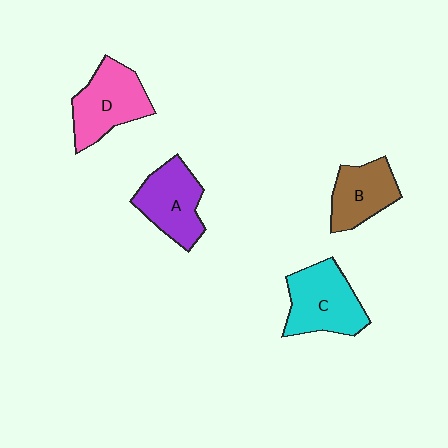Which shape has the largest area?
Shape C (cyan).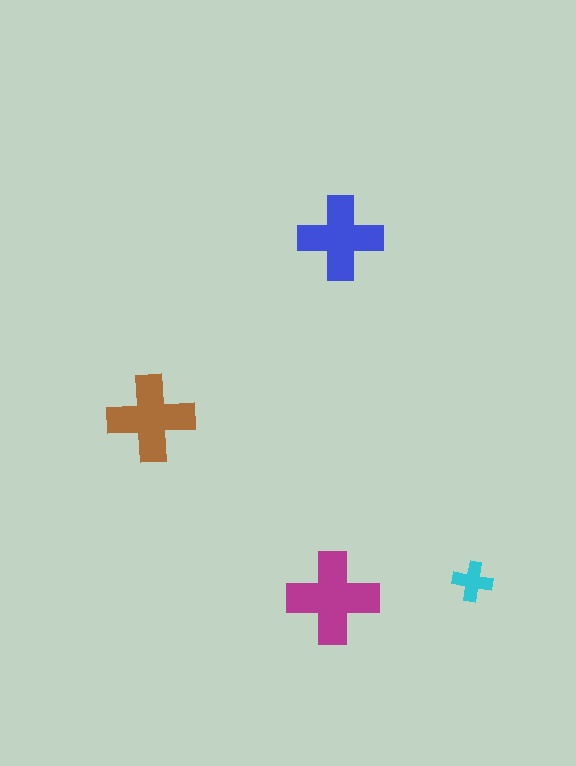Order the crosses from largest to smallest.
the magenta one, the brown one, the blue one, the cyan one.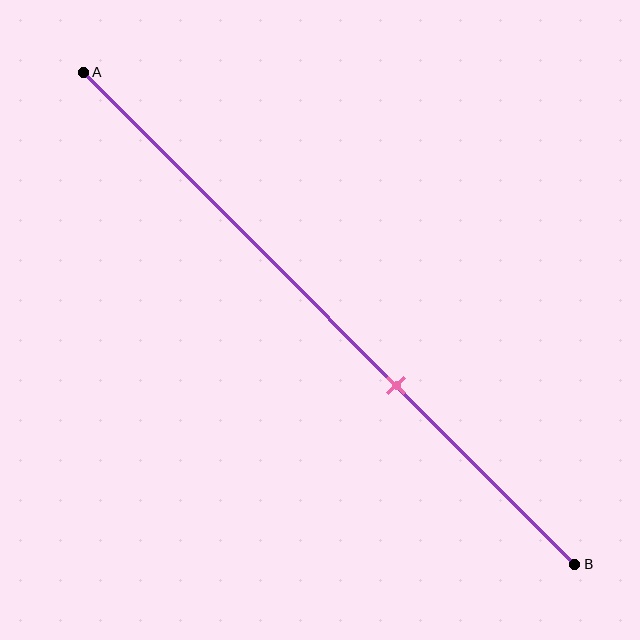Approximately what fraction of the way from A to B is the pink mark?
The pink mark is approximately 65% of the way from A to B.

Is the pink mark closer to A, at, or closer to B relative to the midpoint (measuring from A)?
The pink mark is closer to point B than the midpoint of segment AB.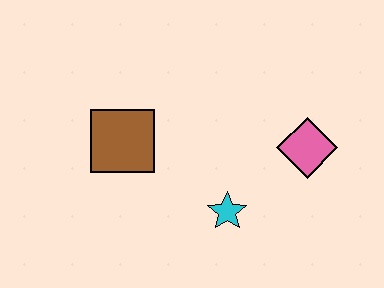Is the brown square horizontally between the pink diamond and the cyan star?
No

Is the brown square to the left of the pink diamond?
Yes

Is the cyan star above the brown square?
No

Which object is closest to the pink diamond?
The cyan star is closest to the pink diamond.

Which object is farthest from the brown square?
The pink diamond is farthest from the brown square.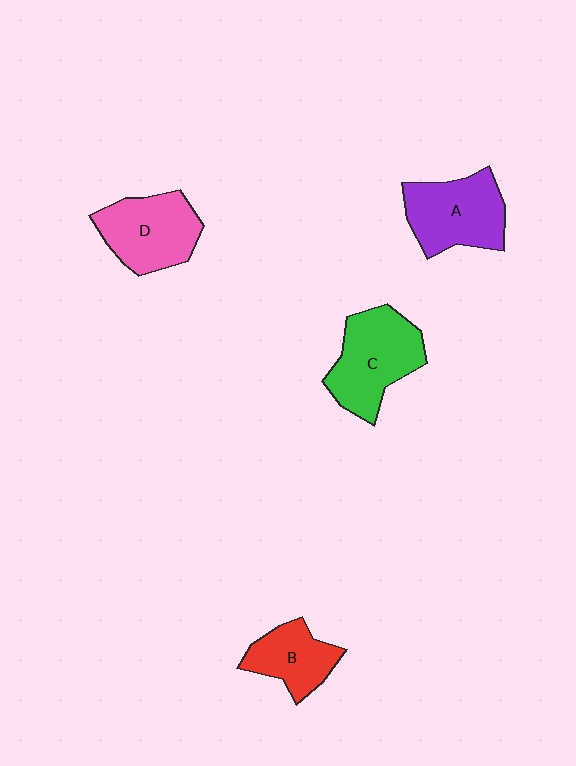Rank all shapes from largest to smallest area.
From largest to smallest: C (green), A (purple), D (pink), B (red).